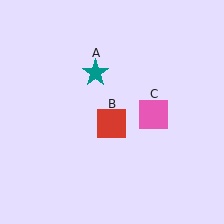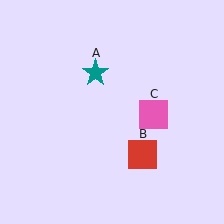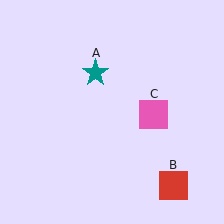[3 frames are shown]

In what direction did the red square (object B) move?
The red square (object B) moved down and to the right.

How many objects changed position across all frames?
1 object changed position: red square (object B).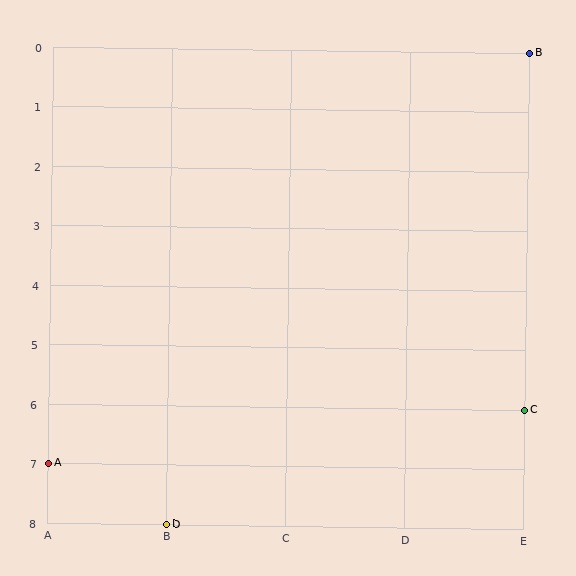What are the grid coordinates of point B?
Point B is at grid coordinates (E, 0).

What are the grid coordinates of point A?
Point A is at grid coordinates (A, 7).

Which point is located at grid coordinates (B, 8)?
Point D is at (B, 8).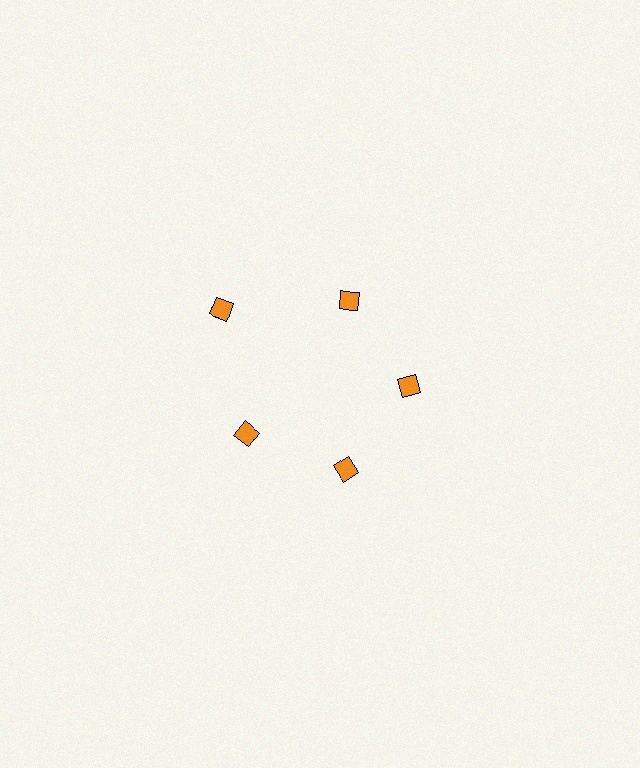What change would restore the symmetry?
The symmetry would be restored by moving it inward, back onto the ring so that all 5 diamonds sit at equal angles and equal distance from the center.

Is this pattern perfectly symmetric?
No. The 5 orange diamonds are arranged in a ring, but one element near the 10 o'clock position is pushed outward from the center, breaking the 5-fold rotational symmetry.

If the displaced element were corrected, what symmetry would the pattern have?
It would have 5-fold rotational symmetry — the pattern would map onto itself every 72 degrees.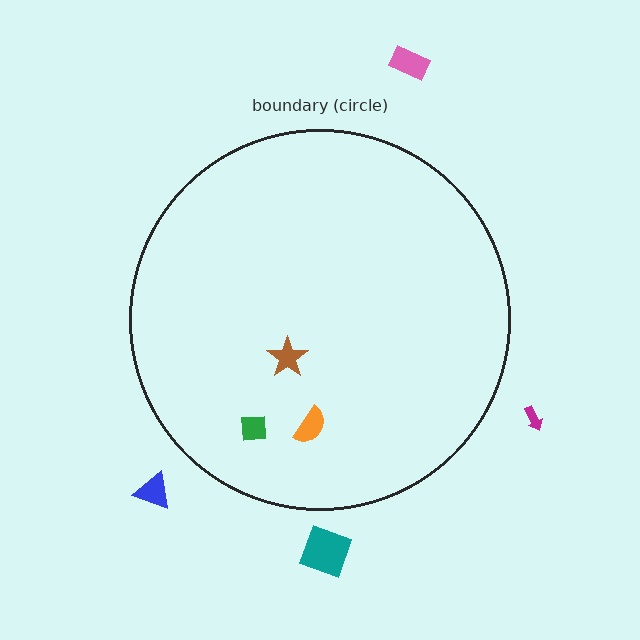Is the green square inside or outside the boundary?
Inside.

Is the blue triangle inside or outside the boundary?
Outside.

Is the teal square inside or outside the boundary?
Outside.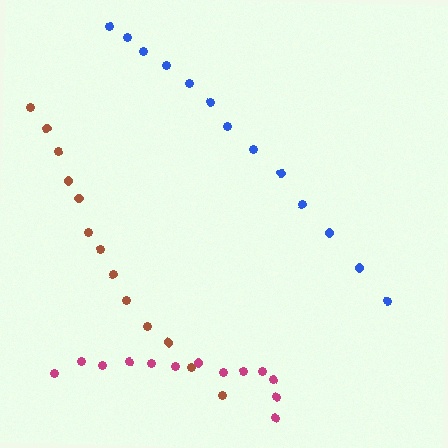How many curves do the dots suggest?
There are 3 distinct paths.